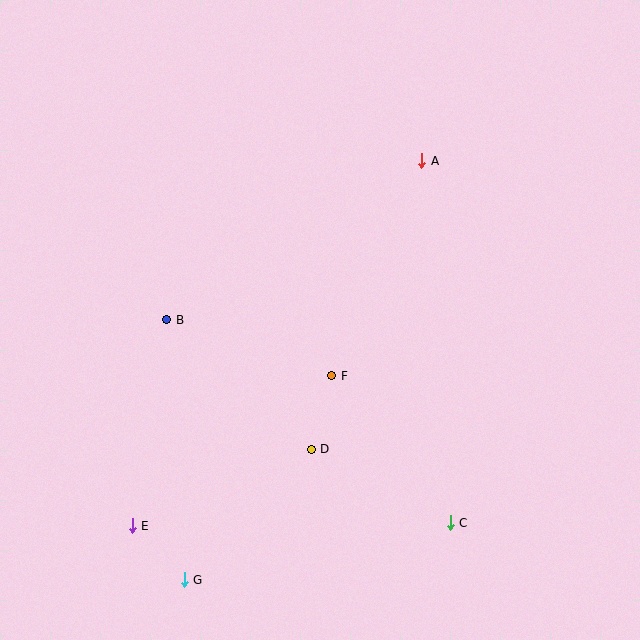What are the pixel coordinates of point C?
Point C is at (450, 523).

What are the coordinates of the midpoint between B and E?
The midpoint between B and E is at (149, 423).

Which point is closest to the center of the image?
Point F at (332, 376) is closest to the center.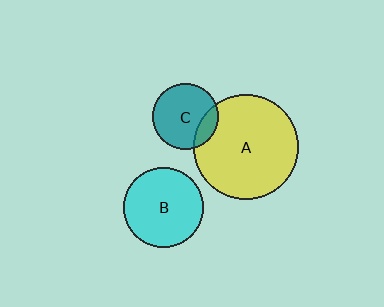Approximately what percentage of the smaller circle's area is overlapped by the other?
Approximately 15%.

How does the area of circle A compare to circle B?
Approximately 1.8 times.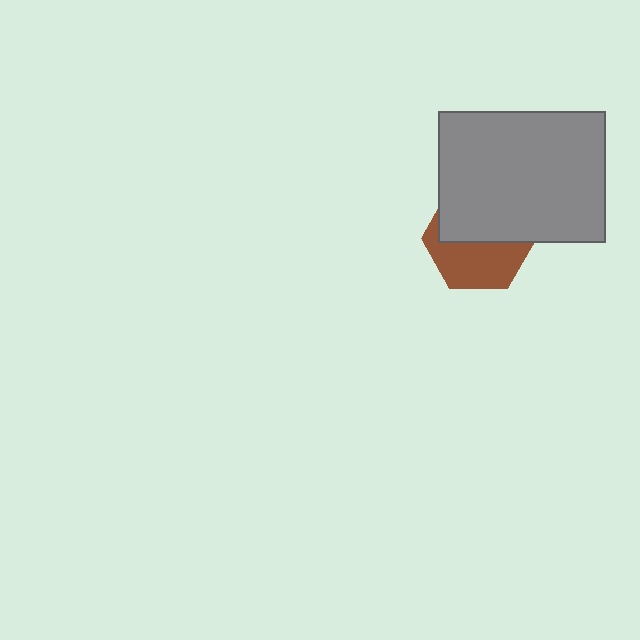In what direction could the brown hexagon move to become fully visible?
The brown hexagon could move down. That would shift it out from behind the gray rectangle entirely.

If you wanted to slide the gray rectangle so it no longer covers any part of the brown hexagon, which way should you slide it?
Slide it up — that is the most direct way to separate the two shapes.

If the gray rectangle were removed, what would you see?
You would see the complete brown hexagon.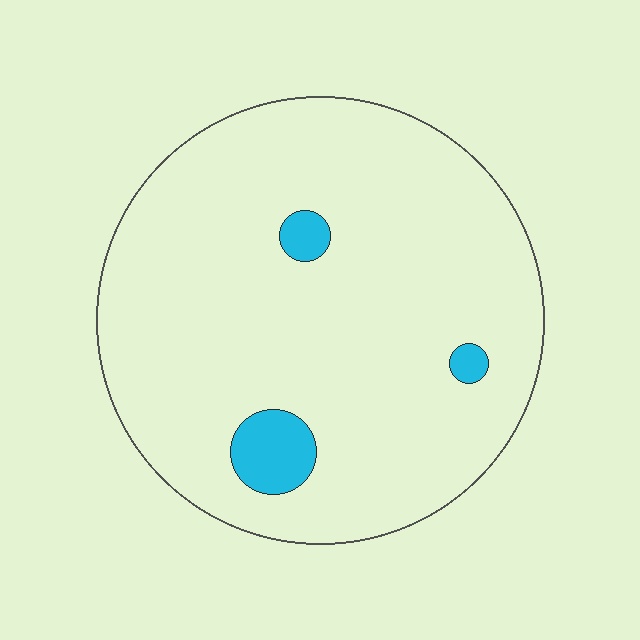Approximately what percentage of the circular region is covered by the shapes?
Approximately 5%.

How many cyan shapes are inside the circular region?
3.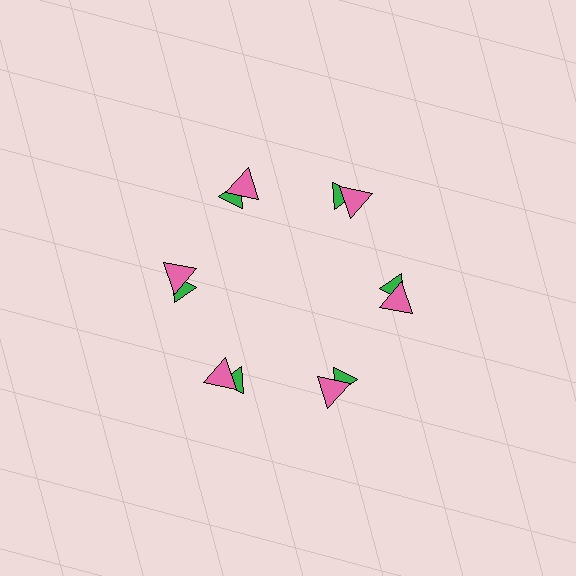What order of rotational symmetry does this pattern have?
This pattern has 6-fold rotational symmetry.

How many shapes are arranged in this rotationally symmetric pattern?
There are 12 shapes, arranged in 6 groups of 2.